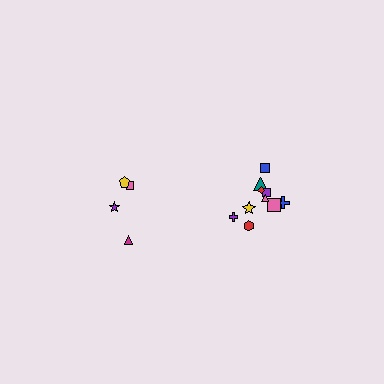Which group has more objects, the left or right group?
The right group.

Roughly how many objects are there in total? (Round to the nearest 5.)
Roughly 15 objects in total.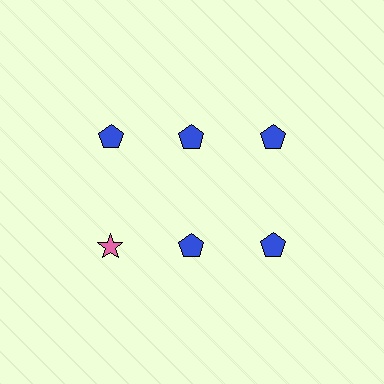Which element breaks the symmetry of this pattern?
The pink star in the second row, leftmost column breaks the symmetry. All other shapes are blue pentagons.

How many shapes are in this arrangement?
There are 6 shapes arranged in a grid pattern.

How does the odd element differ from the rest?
It differs in both color (pink instead of blue) and shape (star instead of pentagon).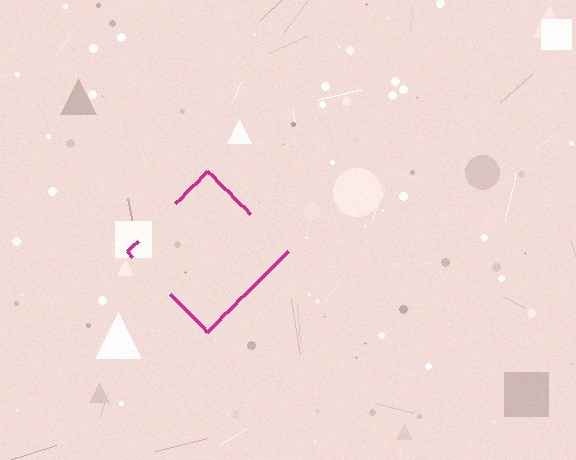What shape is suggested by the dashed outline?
The dashed outline suggests a diamond.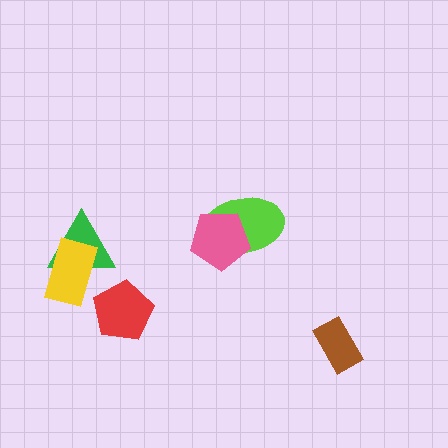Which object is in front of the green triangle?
The yellow rectangle is in front of the green triangle.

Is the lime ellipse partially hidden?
Yes, it is partially covered by another shape.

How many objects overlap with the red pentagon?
0 objects overlap with the red pentagon.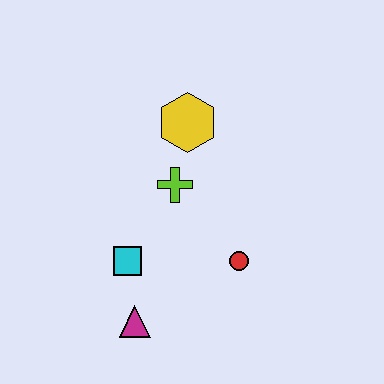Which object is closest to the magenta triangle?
The cyan square is closest to the magenta triangle.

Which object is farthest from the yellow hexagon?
The magenta triangle is farthest from the yellow hexagon.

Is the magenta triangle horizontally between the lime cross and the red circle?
No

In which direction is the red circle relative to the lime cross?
The red circle is below the lime cross.